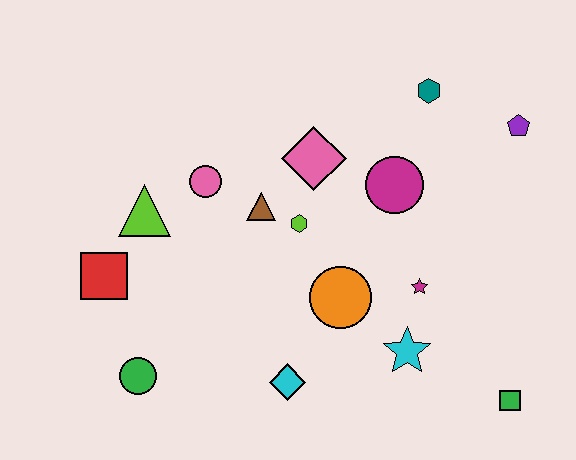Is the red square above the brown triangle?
No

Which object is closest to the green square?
The cyan star is closest to the green square.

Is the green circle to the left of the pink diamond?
Yes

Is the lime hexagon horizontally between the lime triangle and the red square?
No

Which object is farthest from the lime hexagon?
The green square is farthest from the lime hexagon.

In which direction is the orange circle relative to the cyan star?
The orange circle is to the left of the cyan star.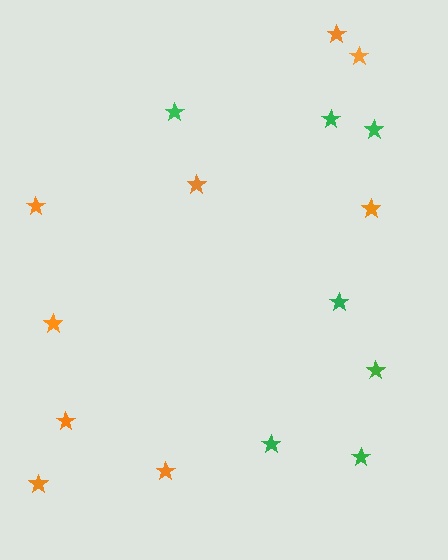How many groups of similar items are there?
There are 2 groups: one group of green stars (7) and one group of orange stars (9).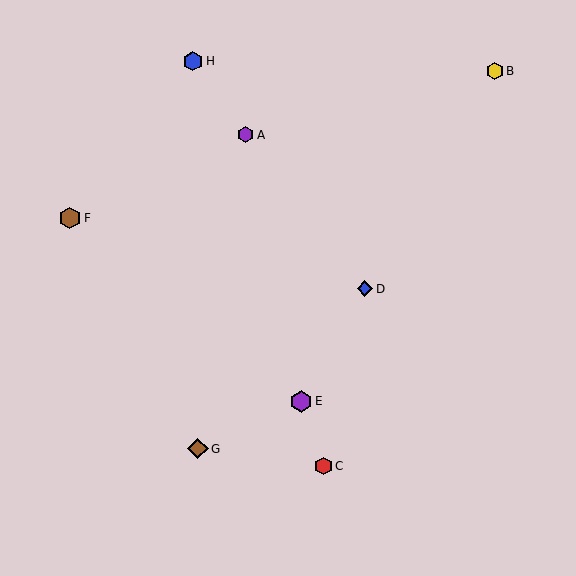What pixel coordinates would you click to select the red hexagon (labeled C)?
Click at (324, 466) to select the red hexagon C.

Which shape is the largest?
The purple hexagon (labeled E) is the largest.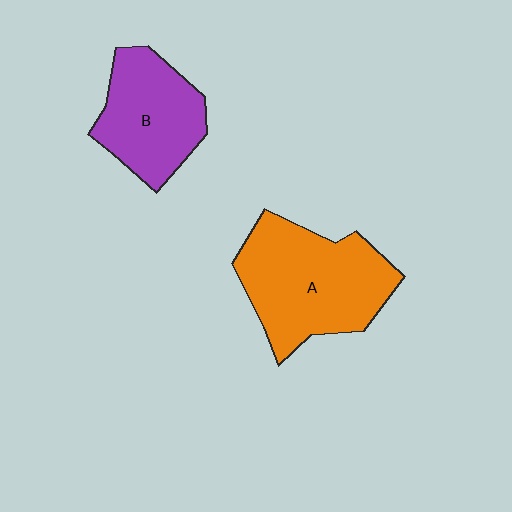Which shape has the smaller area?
Shape B (purple).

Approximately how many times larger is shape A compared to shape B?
Approximately 1.4 times.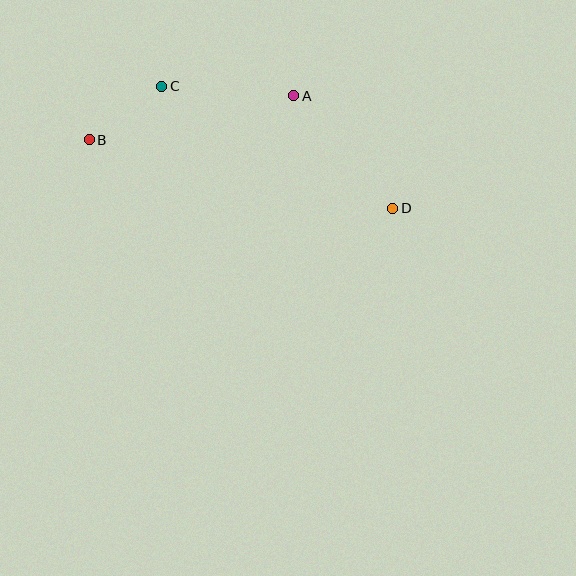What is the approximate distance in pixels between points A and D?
The distance between A and D is approximately 150 pixels.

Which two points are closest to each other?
Points B and C are closest to each other.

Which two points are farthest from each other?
Points B and D are farthest from each other.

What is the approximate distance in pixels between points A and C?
The distance between A and C is approximately 132 pixels.